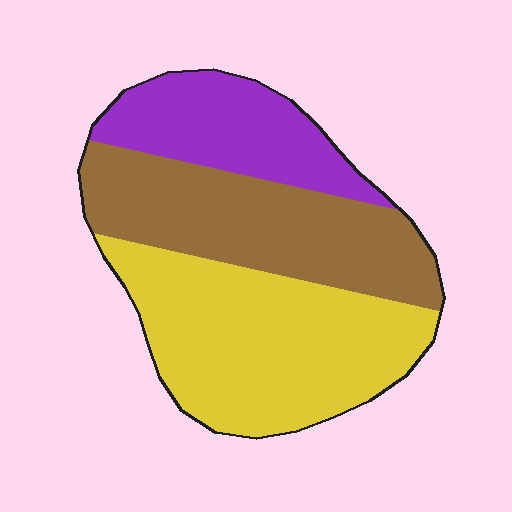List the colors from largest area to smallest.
From largest to smallest: yellow, brown, purple.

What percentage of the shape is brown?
Brown covers roughly 35% of the shape.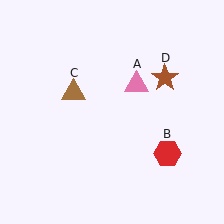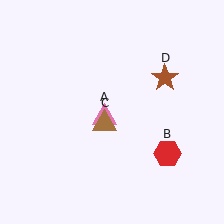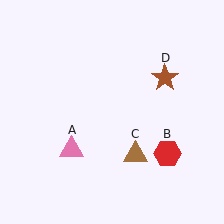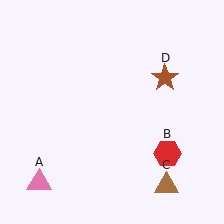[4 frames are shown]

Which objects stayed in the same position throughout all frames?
Red hexagon (object B) and brown star (object D) remained stationary.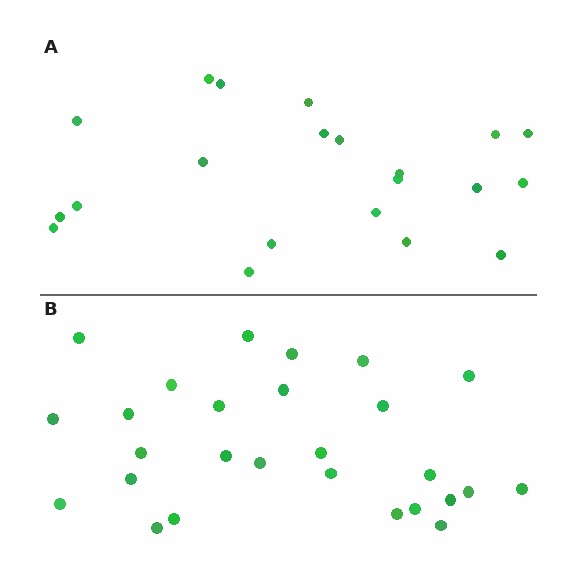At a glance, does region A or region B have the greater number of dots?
Region B (the bottom region) has more dots.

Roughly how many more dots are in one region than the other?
Region B has about 6 more dots than region A.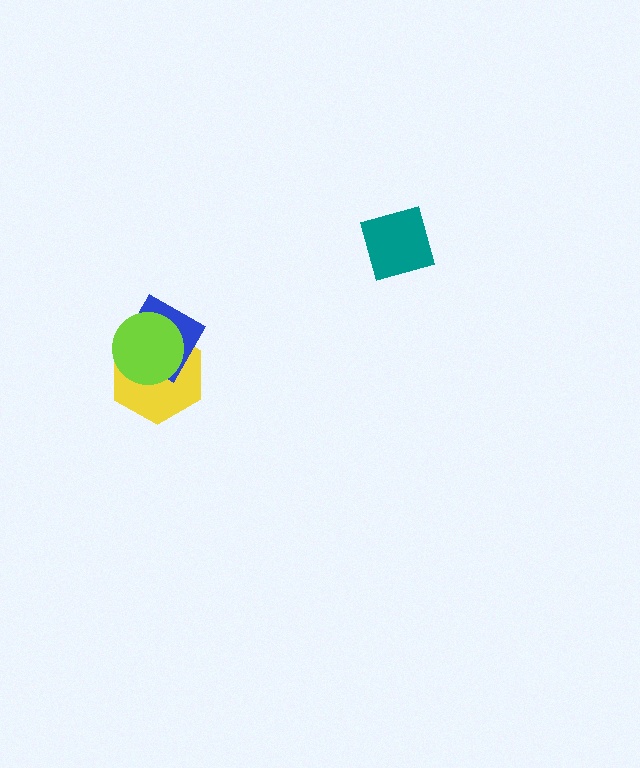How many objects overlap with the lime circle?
2 objects overlap with the lime circle.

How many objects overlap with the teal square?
0 objects overlap with the teal square.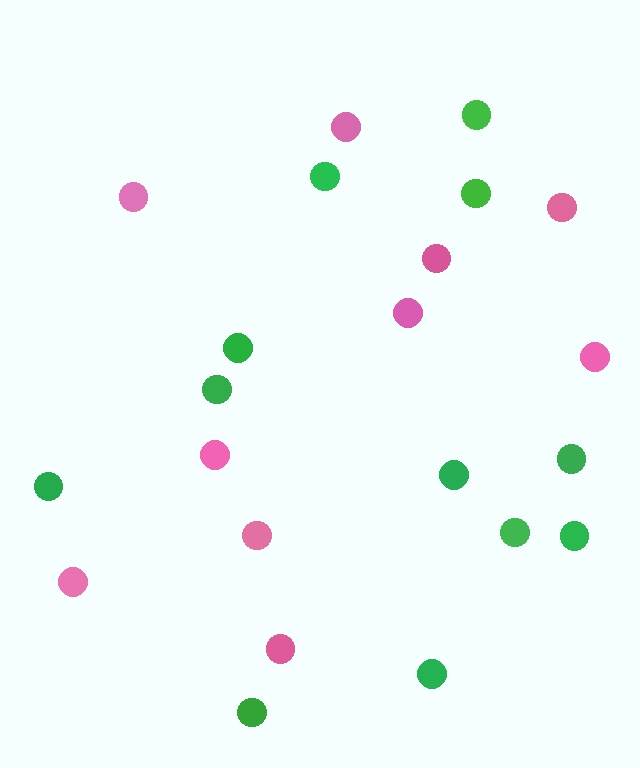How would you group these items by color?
There are 2 groups: one group of pink circles (10) and one group of green circles (12).